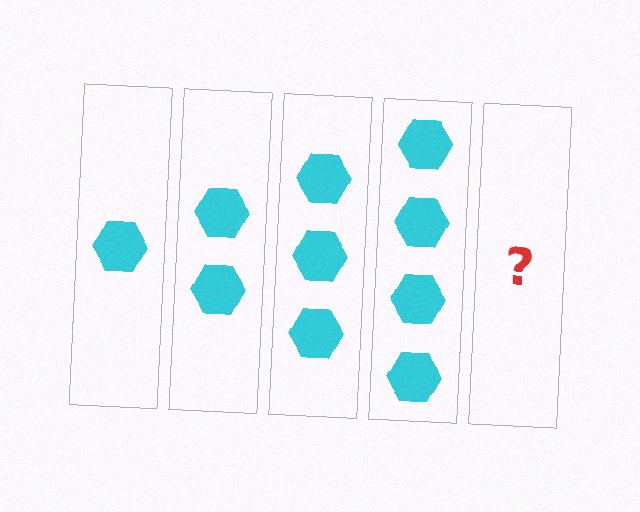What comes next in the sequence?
The next element should be 5 hexagons.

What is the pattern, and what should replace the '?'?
The pattern is that each step adds one more hexagon. The '?' should be 5 hexagons.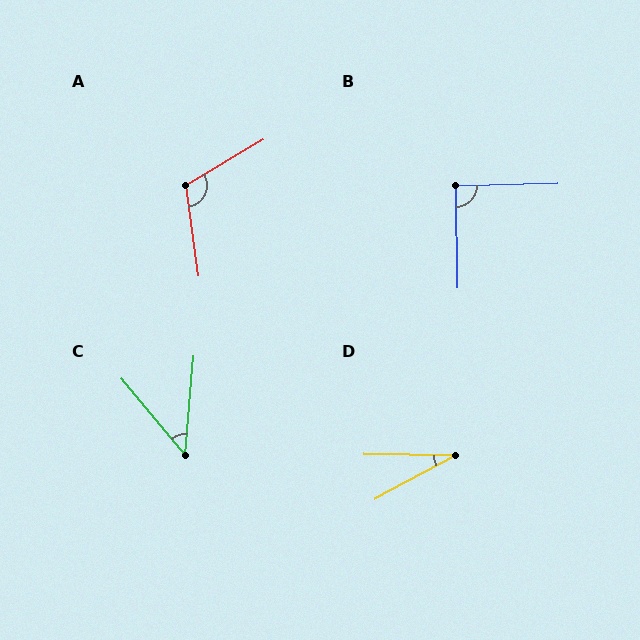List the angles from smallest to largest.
D (29°), C (44°), B (90°), A (113°).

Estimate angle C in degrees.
Approximately 44 degrees.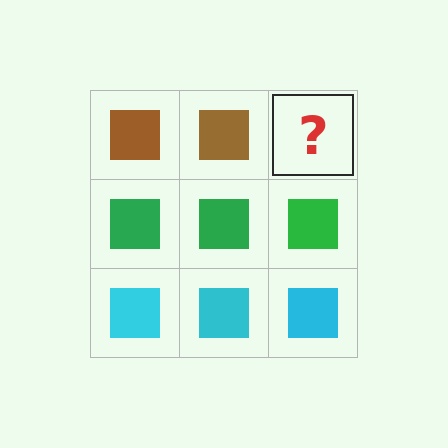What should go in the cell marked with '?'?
The missing cell should contain a brown square.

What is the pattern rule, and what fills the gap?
The rule is that each row has a consistent color. The gap should be filled with a brown square.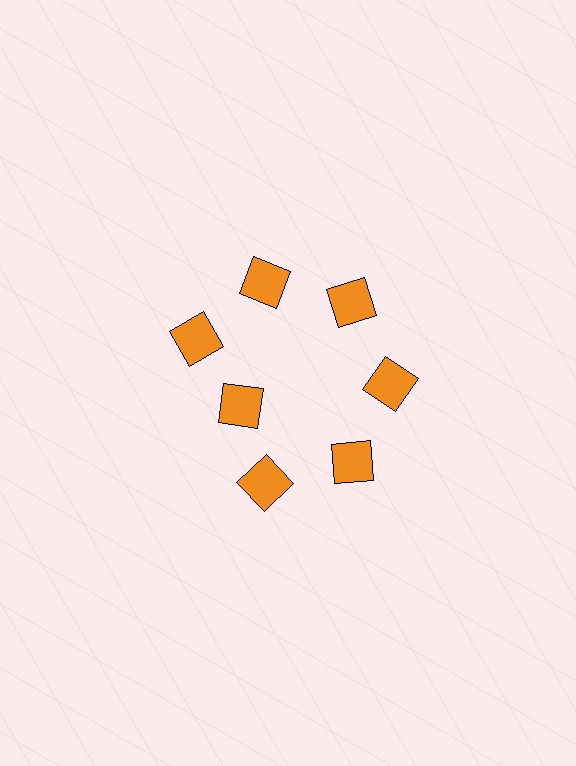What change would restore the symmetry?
The symmetry would be restored by moving it outward, back onto the ring so that all 7 squares sit at equal angles and equal distance from the center.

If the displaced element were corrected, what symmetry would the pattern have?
It would have 7-fold rotational symmetry — the pattern would map onto itself every 51 degrees.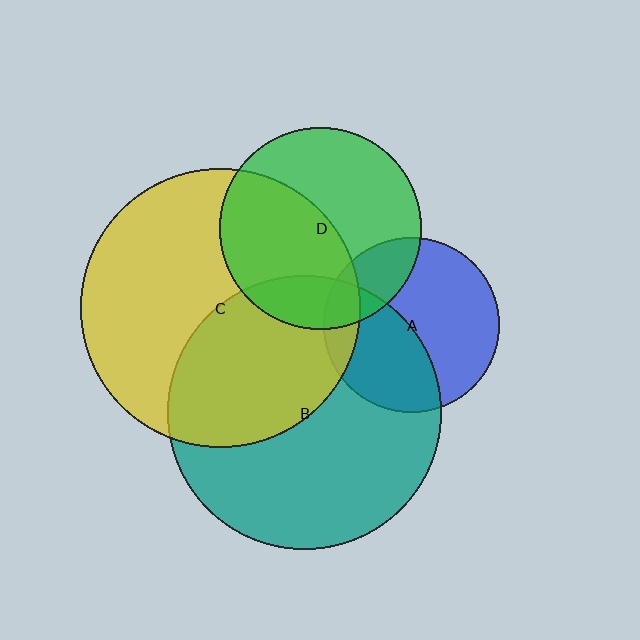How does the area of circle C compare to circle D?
Approximately 1.9 times.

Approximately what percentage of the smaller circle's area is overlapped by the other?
Approximately 40%.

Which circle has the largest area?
Circle C (yellow).